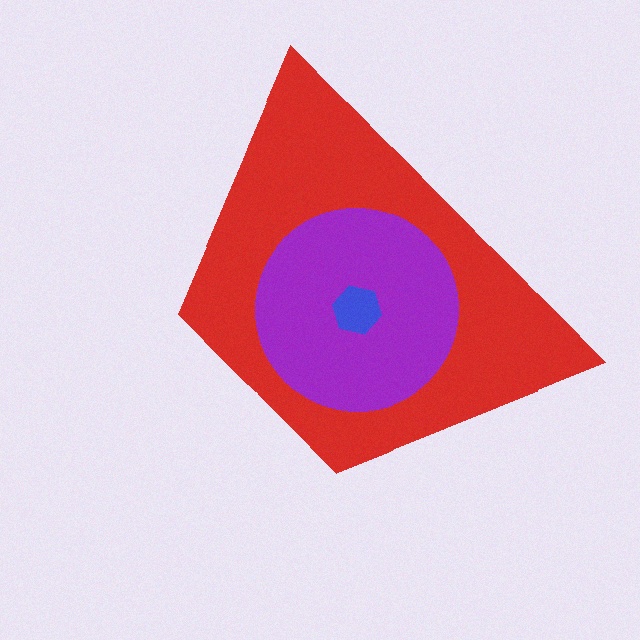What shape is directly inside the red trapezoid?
The purple circle.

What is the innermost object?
The blue hexagon.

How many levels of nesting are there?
3.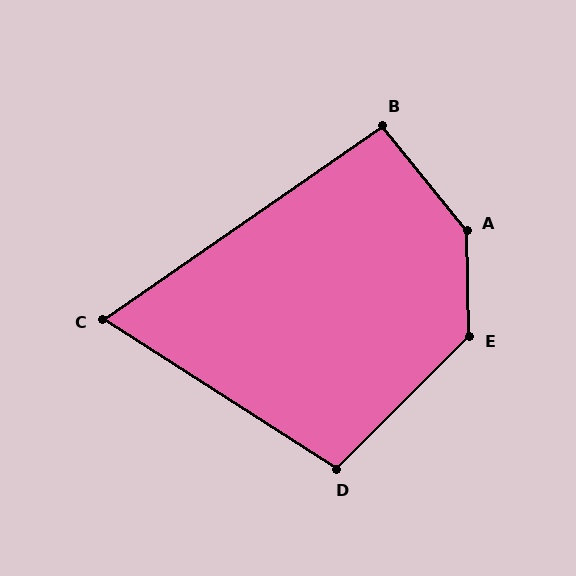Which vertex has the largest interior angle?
A, at approximately 143 degrees.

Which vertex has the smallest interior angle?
C, at approximately 67 degrees.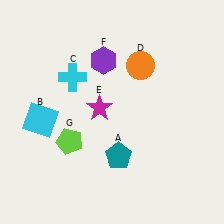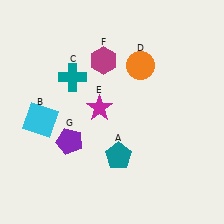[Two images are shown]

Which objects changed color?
C changed from cyan to teal. F changed from purple to magenta. G changed from lime to purple.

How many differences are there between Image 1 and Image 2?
There are 3 differences between the two images.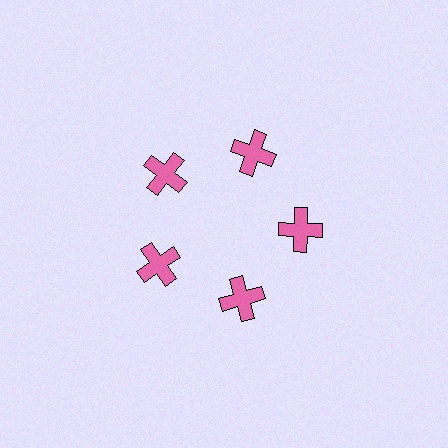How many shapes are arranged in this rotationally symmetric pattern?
There are 5 shapes, arranged in 5 groups of 1.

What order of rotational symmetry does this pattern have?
This pattern has 5-fold rotational symmetry.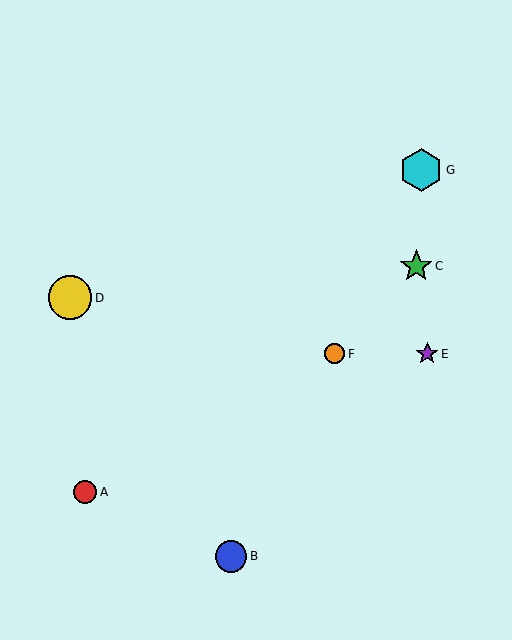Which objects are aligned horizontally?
Objects E, F are aligned horizontally.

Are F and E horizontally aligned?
Yes, both are at y≈354.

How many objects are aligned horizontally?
2 objects (E, F) are aligned horizontally.